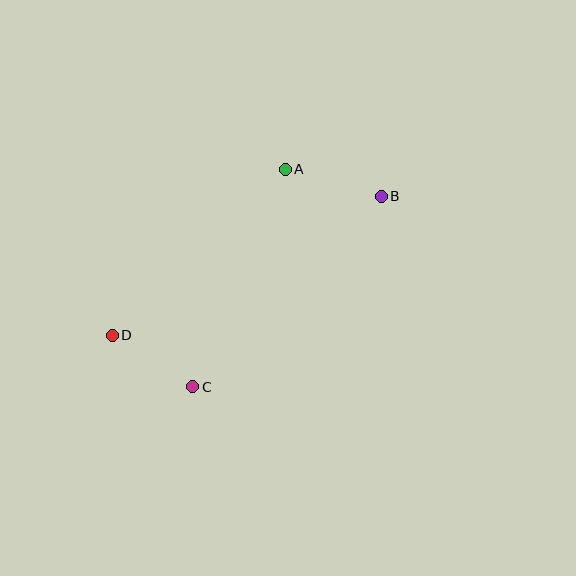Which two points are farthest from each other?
Points B and D are farthest from each other.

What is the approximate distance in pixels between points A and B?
The distance between A and B is approximately 100 pixels.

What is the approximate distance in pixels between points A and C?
The distance between A and C is approximately 237 pixels.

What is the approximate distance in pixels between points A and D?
The distance between A and D is approximately 240 pixels.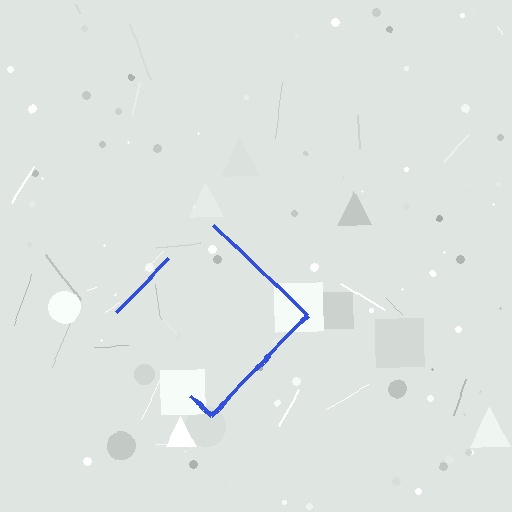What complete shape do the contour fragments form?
The contour fragments form a diamond.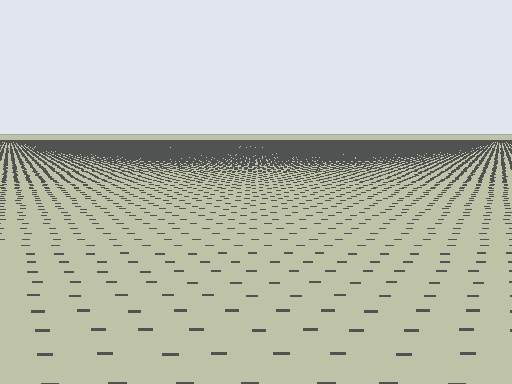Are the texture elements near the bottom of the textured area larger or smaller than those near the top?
Larger. Near the bottom, elements are closer to the viewer and appear at a bigger on-screen size.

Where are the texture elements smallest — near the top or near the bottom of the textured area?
Near the top.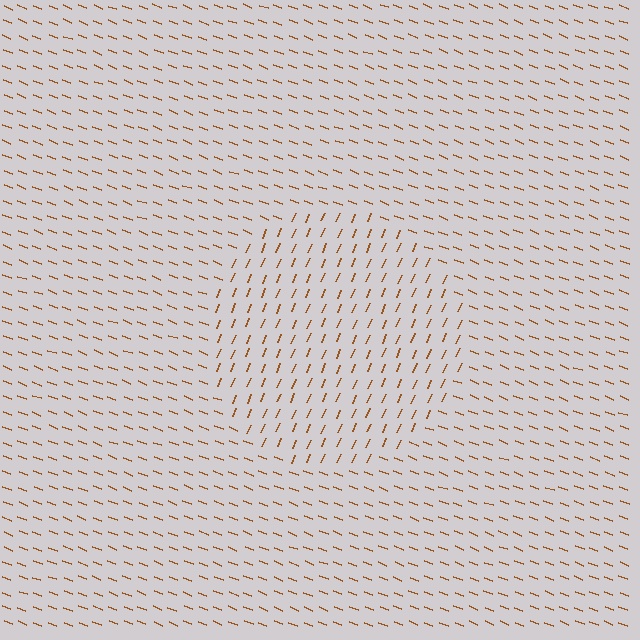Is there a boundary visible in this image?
Yes, there is a texture boundary formed by a change in line orientation.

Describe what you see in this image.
The image is filled with small brown line segments. A circle region in the image has lines oriented differently from the surrounding lines, creating a visible texture boundary.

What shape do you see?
I see a circle.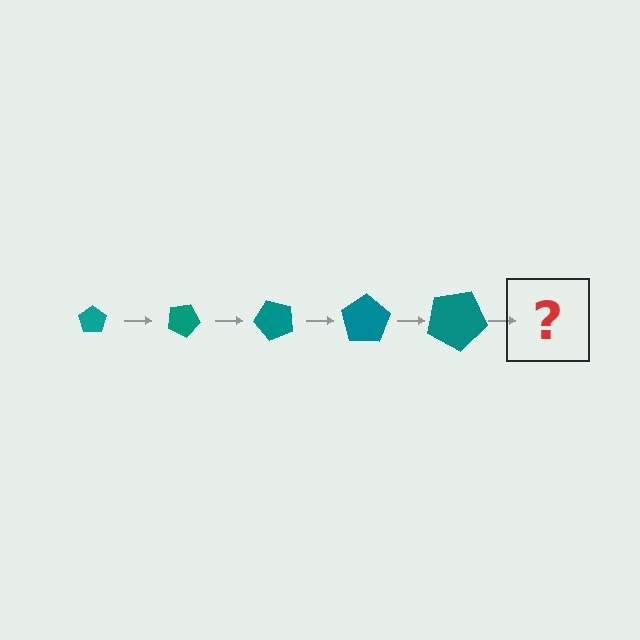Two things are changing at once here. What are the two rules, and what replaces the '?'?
The two rules are that the pentagon grows larger each step and it rotates 25 degrees each step. The '?' should be a pentagon, larger than the previous one and rotated 125 degrees from the start.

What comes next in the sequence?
The next element should be a pentagon, larger than the previous one and rotated 125 degrees from the start.